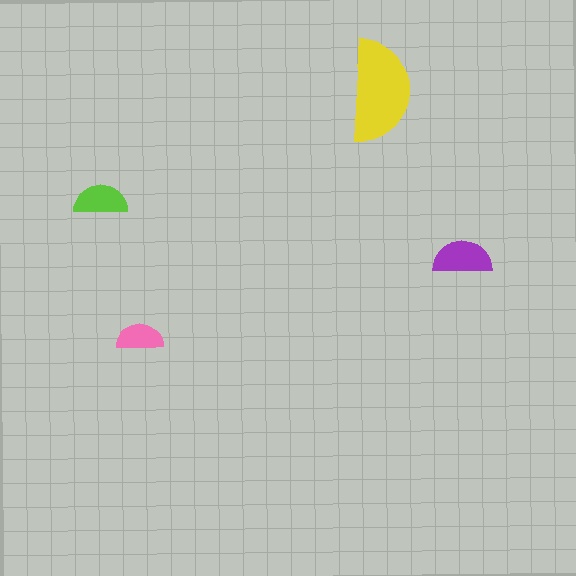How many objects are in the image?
There are 4 objects in the image.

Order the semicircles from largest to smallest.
the yellow one, the purple one, the lime one, the pink one.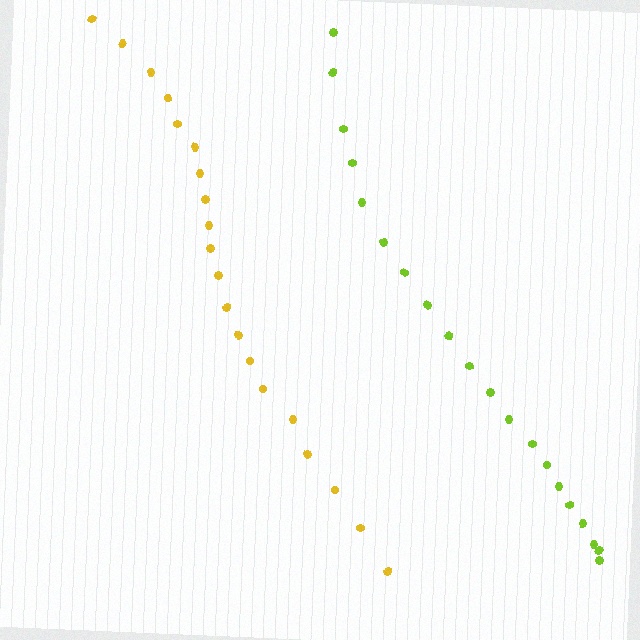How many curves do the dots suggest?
There are 2 distinct paths.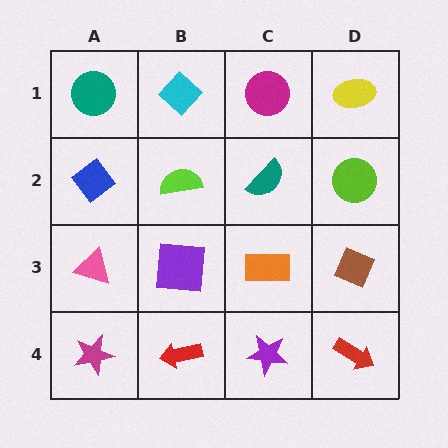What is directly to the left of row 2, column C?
A lime semicircle.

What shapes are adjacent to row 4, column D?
A brown diamond (row 3, column D), a purple star (row 4, column C).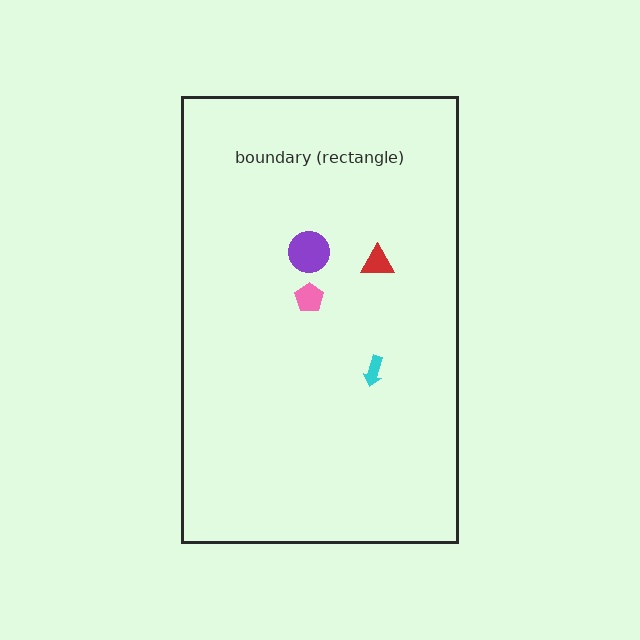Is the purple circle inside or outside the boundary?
Inside.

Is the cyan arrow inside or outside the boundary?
Inside.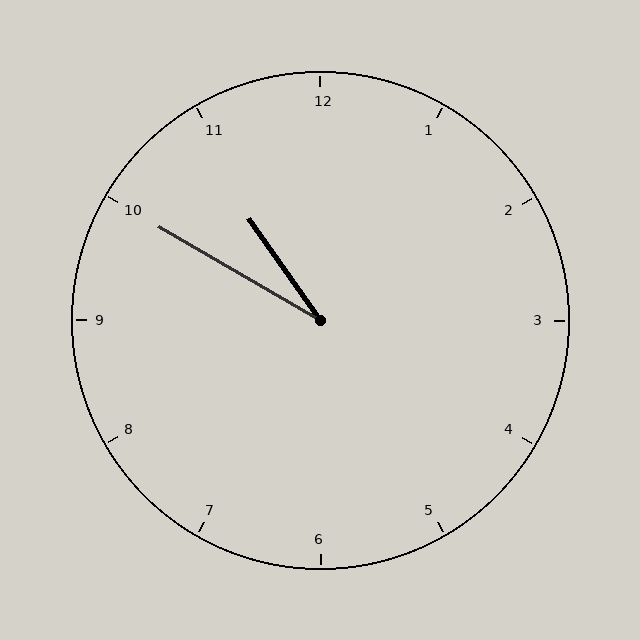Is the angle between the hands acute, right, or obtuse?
It is acute.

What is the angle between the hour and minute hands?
Approximately 25 degrees.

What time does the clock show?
10:50.